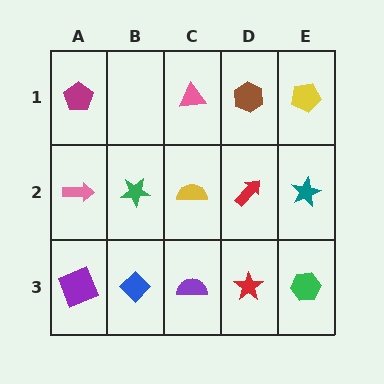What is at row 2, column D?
A red arrow.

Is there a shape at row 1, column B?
No, that cell is empty.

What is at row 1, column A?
A magenta pentagon.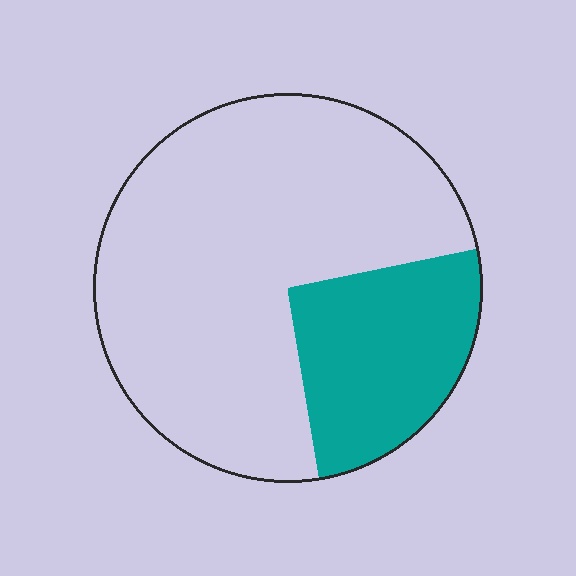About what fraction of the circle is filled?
About one quarter (1/4).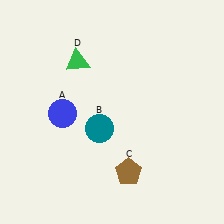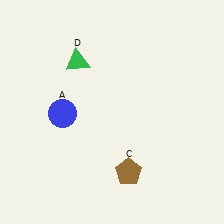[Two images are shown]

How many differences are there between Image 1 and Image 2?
There is 1 difference between the two images.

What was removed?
The teal circle (B) was removed in Image 2.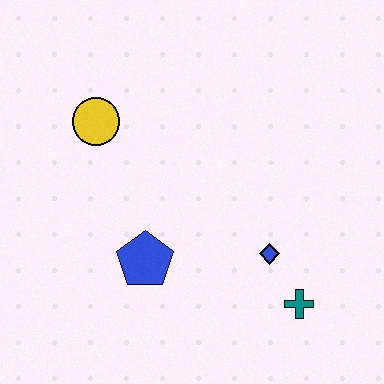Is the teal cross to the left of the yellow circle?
No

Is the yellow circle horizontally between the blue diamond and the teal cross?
No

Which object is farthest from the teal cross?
The yellow circle is farthest from the teal cross.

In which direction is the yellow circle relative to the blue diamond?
The yellow circle is to the left of the blue diamond.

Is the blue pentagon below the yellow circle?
Yes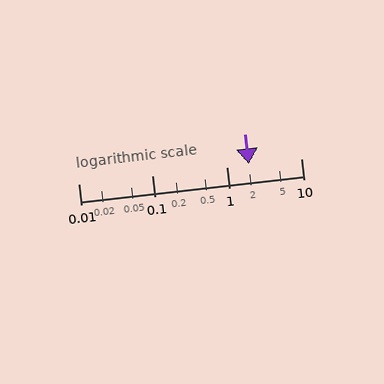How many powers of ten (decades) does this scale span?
The scale spans 3 decades, from 0.01 to 10.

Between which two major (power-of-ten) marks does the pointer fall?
The pointer is between 1 and 10.